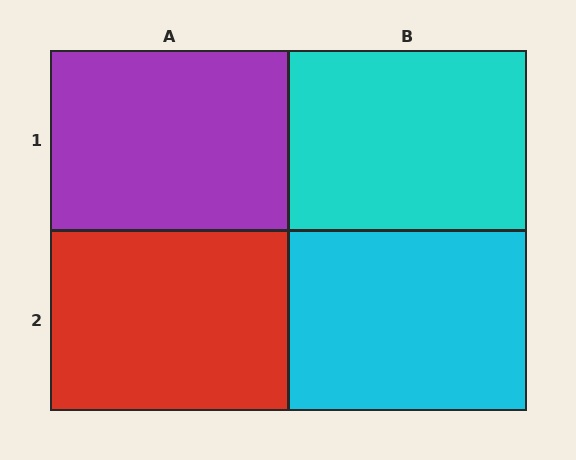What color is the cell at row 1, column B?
Cyan.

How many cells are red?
1 cell is red.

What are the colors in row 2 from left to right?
Red, cyan.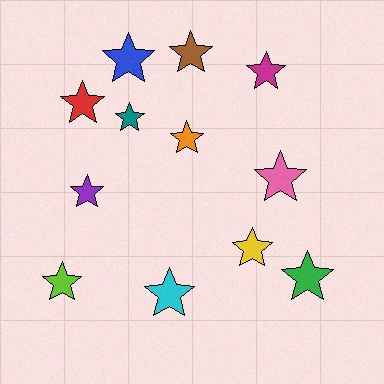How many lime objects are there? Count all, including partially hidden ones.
There is 1 lime object.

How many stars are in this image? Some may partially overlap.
There are 12 stars.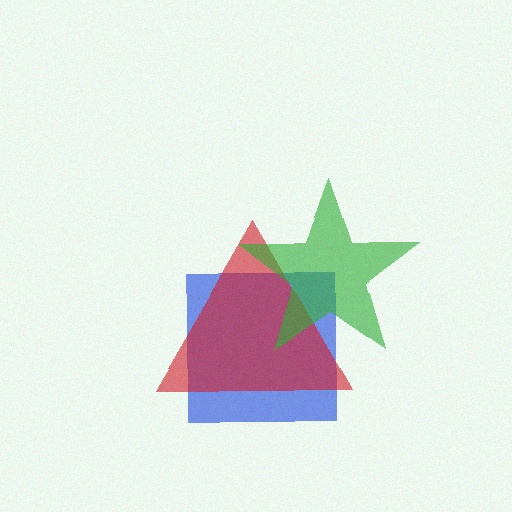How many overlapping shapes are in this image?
There are 3 overlapping shapes in the image.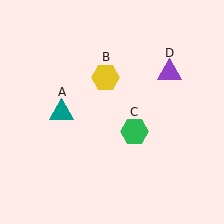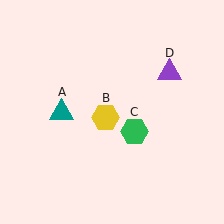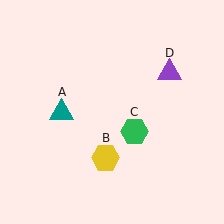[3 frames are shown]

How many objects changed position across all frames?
1 object changed position: yellow hexagon (object B).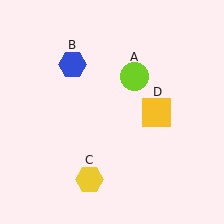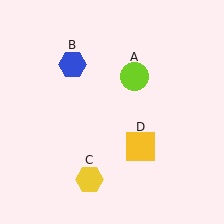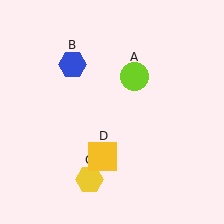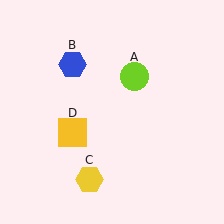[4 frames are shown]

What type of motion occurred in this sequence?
The yellow square (object D) rotated clockwise around the center of the scene.